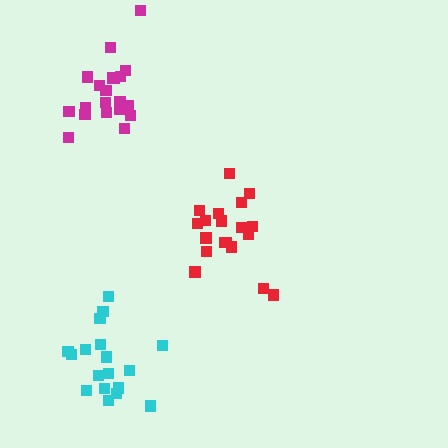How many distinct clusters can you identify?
There are 3 distinct clusters.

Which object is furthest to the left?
The magenta cluster is leftmost.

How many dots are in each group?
Group 1: 20 dots, Group 2: 19 dots, Group 3: 18 dots (57 total).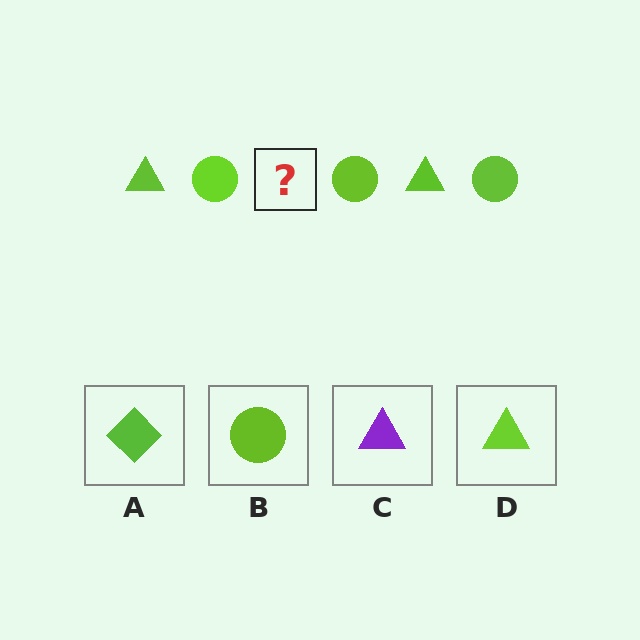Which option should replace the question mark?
Option D.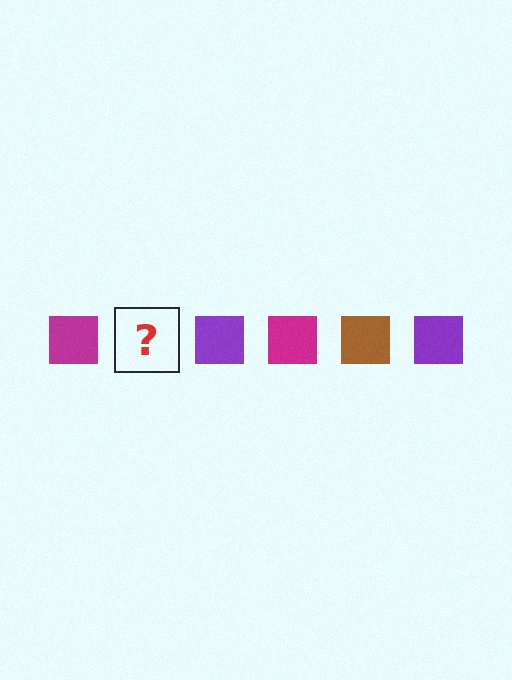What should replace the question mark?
The question mark should be replaced with a brown square.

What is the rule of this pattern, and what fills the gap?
The rule is that the pattern cycles through magenta, brown, purple squares. The gap should be filled with a brown square.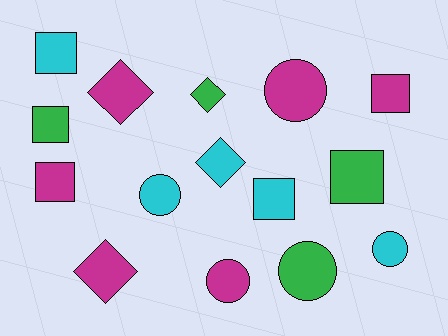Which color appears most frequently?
Magenta, with 6 objects.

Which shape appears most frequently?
Square, with 6 objects.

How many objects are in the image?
There are 15 objects.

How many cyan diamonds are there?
There is 1 cyan diamond.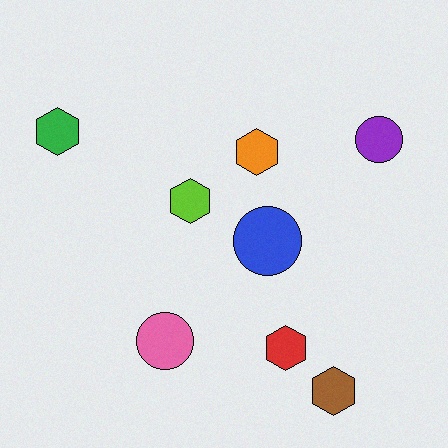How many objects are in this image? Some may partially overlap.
There are 8 objects.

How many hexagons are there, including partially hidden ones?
There are 5 hexagons.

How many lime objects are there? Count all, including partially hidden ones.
There is 1 lime object.